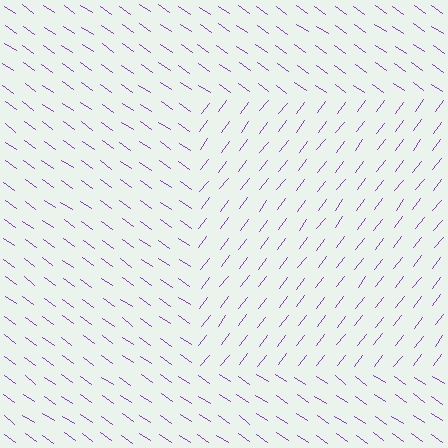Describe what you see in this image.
The image is filled with small purple line segments. A rectangle region in the image has lines oriented differently from the surrounding lines, creating a visible texture boundary.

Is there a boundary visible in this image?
Yes, there is a texture boundary formed by a change in line orientation.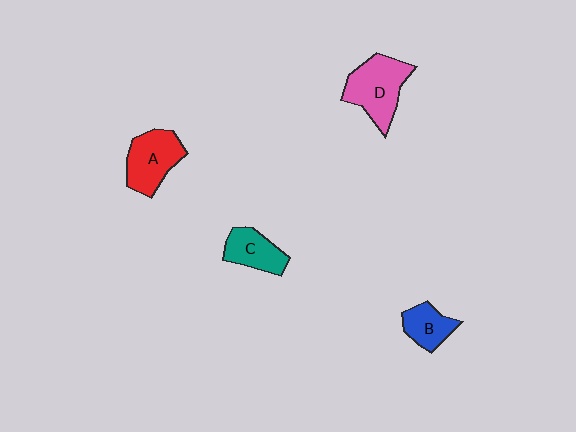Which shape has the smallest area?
Shape B (blue).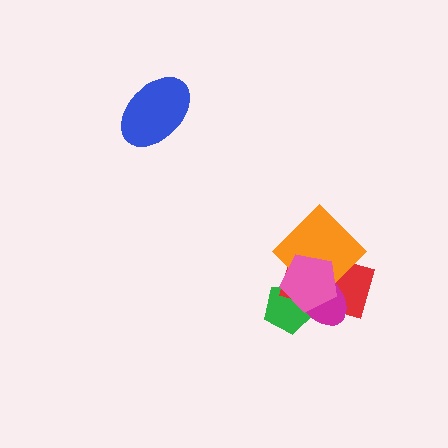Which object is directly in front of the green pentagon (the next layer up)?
The red rectangle is directly in front of the green pentagon.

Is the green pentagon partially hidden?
Yes, it is partially covered by another shape.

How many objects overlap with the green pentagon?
4 objects overlap with the green pentagon.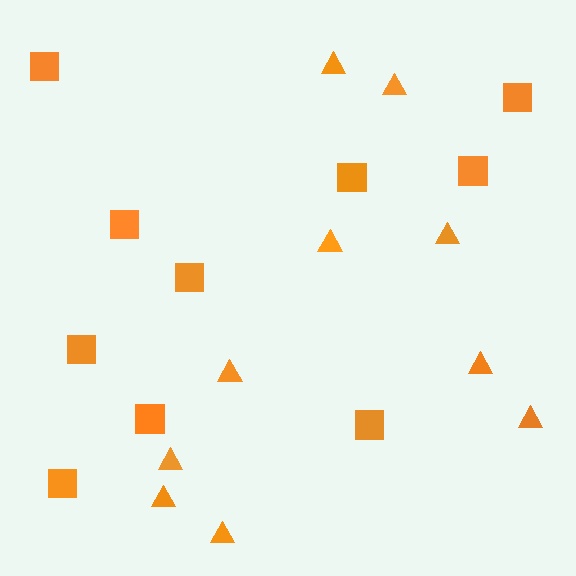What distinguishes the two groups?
There are 2 groups: one group of squares (10) and one group of triangles (10).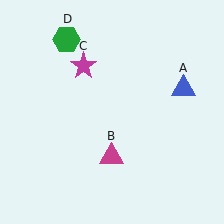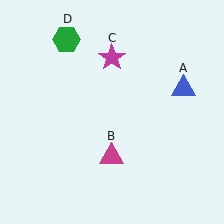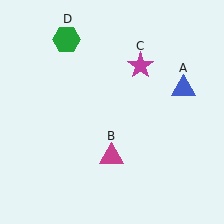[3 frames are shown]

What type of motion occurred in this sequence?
The magenta star (object C) rotated clockwise around the center of the scene.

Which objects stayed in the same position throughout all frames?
Blue triangle (object A) and magenta triangle (object B) and green hexagon (object D) remained stationary.